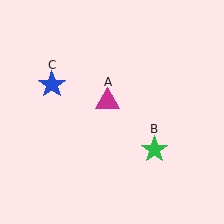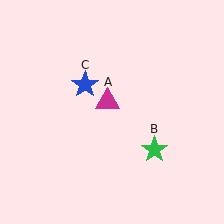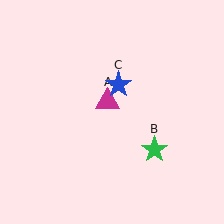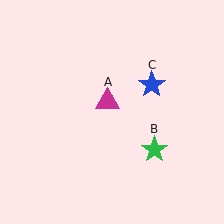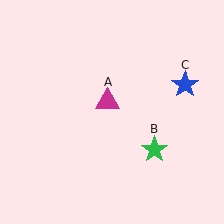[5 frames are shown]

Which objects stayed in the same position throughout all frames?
Magenta triangle (object A) and green star (object B) remained stationary.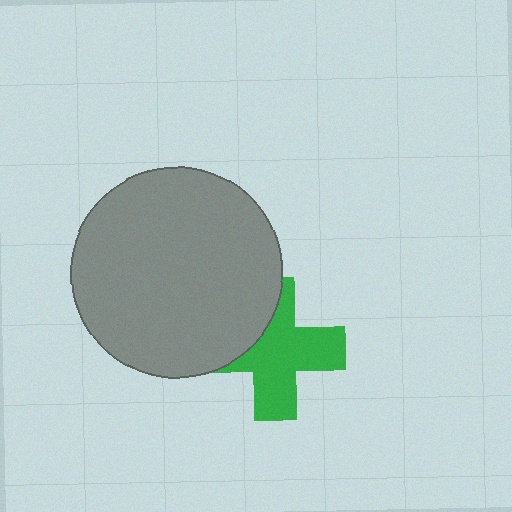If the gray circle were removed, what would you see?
You would see the complete green cross.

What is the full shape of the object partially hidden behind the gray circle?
The partially hidden object is a green cross.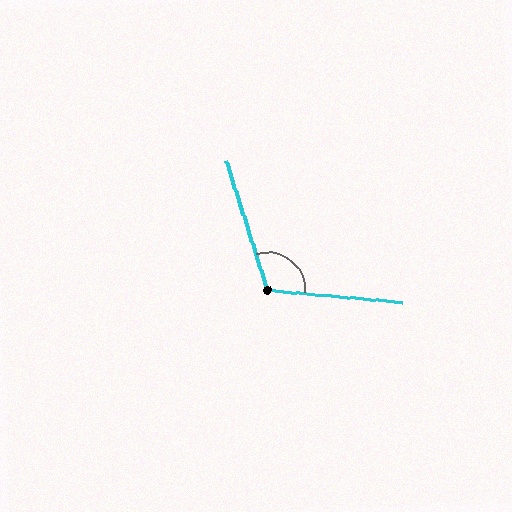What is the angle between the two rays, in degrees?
Approximately 113 degrees.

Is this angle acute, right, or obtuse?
It is obtuse.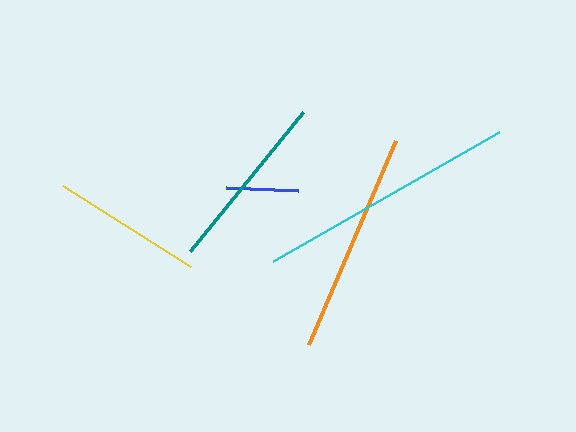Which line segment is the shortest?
The blue line is the shortest at approximately 72 pixels.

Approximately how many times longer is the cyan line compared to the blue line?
The cyan line is approximately 3.6 times the length of the blue line.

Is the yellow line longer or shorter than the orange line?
The orange line is longer than the yellow line.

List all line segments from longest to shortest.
From longest to shortest: cyan, orange, teal, yellow, blue.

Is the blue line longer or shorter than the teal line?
The teal line is longer than the blue line.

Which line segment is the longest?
The cyan line is the longest at approximately 260 pixels.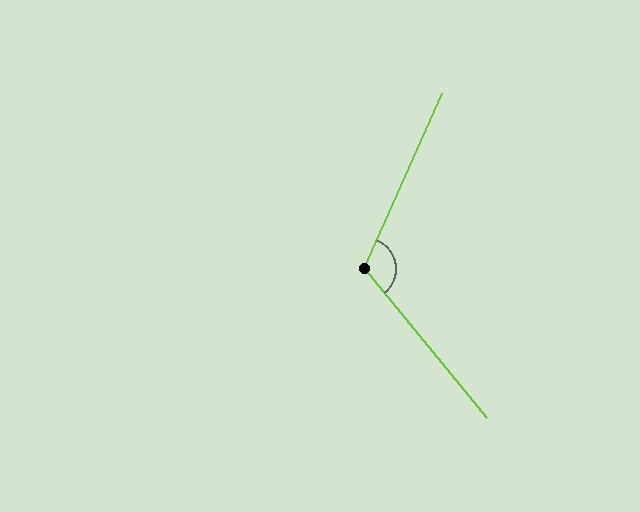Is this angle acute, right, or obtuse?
It is obtuse.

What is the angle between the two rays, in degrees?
Approximately 117 degrees.